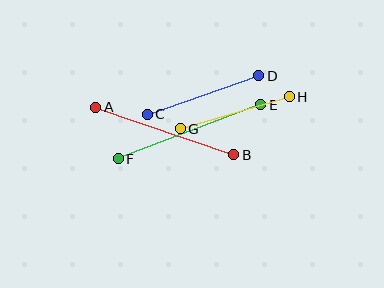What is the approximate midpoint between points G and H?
The midpoint is at approximately (235, 113) pixels.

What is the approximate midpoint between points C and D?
The midpoint is at approximately (203, 95) pixels.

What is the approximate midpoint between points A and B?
The midpoint is at approximately (165, 131) pixels.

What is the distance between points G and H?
The distance is approximately 114 pixels.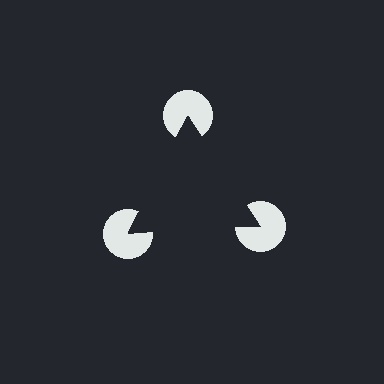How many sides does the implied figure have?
3 sides.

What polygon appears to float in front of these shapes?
An illusory triangle — its edges are inferred from the aligned wedge cuts in the pac-man discs, not physically drawn.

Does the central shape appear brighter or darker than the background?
It typically appears slightly darker than the background, even though no actual brightness change is drawn.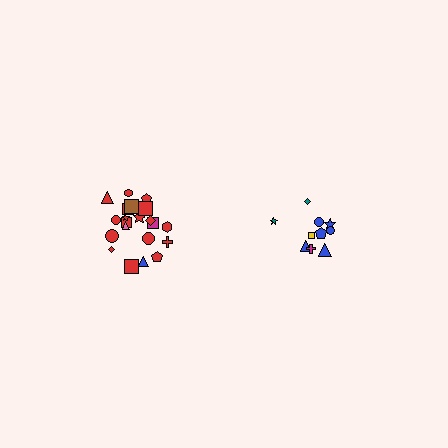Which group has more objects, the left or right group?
The left group.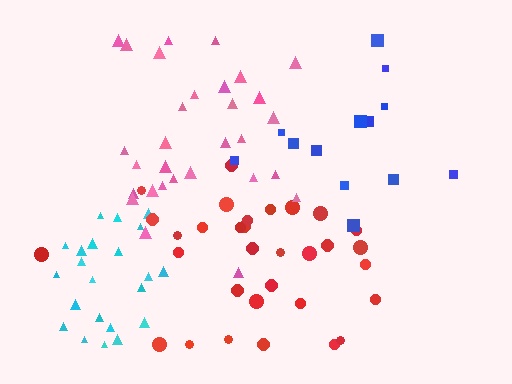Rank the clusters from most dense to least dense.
cyan, pink, red, blue.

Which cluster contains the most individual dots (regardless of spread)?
Red (32).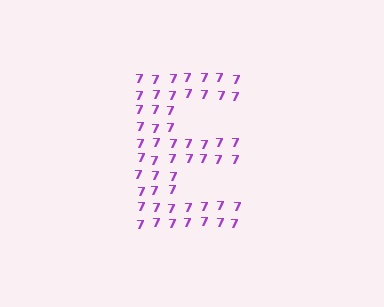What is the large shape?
The large shape is the letter E.